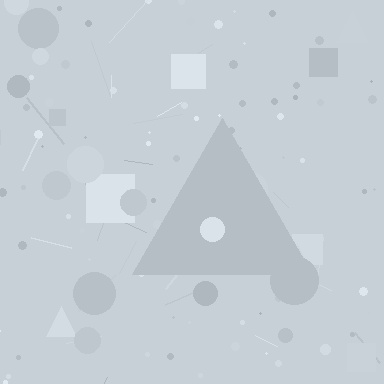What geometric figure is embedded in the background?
A triangle is embedded in the background.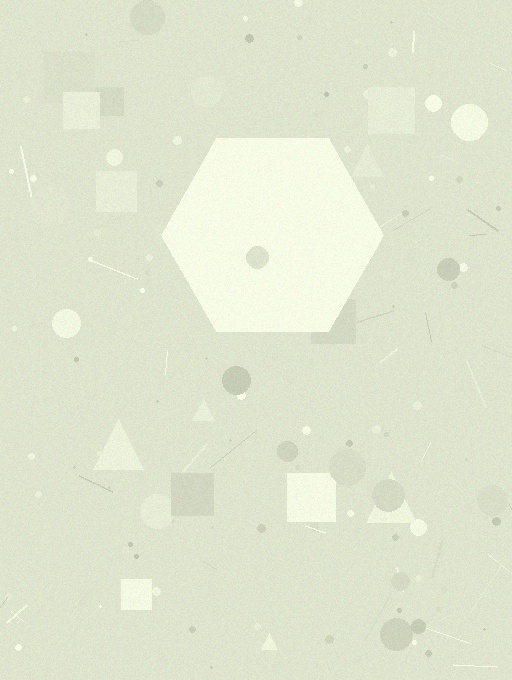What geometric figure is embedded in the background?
A hexagon is embedded in the background.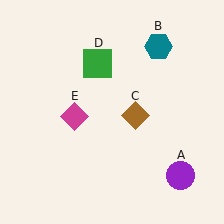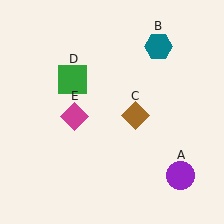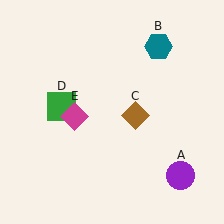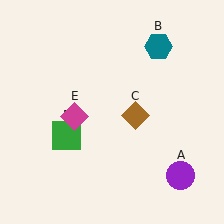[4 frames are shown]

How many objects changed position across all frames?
1 object changed position: green square (object D).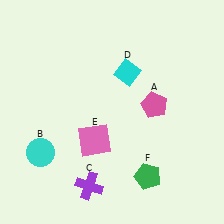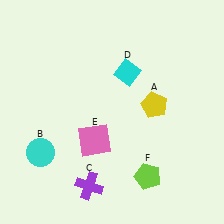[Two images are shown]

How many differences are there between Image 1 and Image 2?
There are 2 differences between the two images.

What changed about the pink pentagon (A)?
In Image 1, A is pink. In Image 2, it changed to yellow.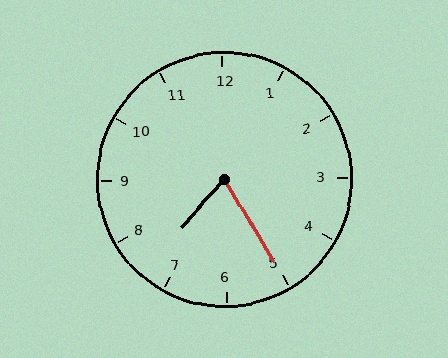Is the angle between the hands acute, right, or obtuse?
It is acute.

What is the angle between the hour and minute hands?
Approximately 72 degrees.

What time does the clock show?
7:25.